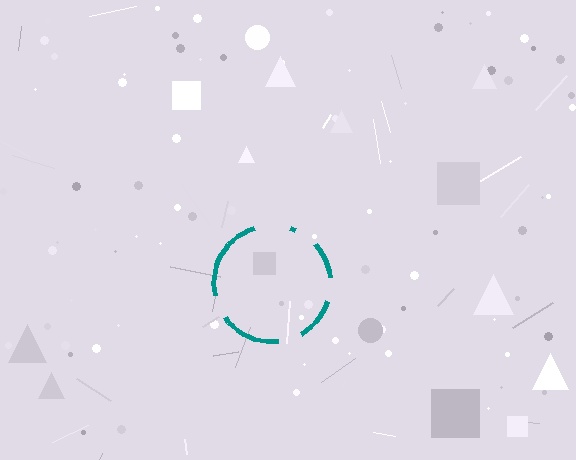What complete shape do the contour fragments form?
The contour fragments form a circle.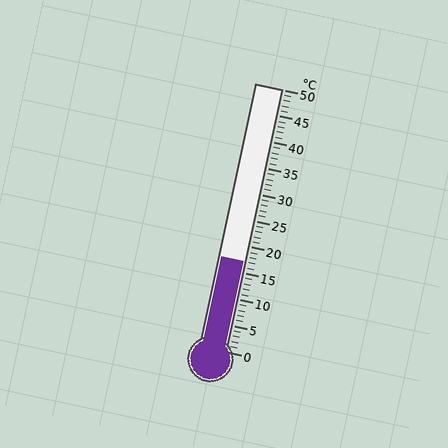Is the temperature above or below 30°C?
The temperature is below 30°C.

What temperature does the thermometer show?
The thermometer shows approximately 17°C.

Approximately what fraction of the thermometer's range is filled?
The thermometer is filled to approximately 35% of its range.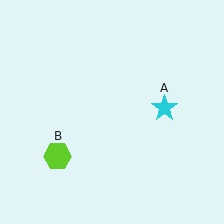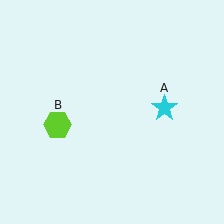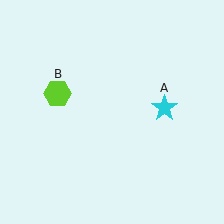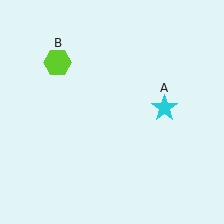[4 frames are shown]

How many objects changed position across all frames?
1 object changed position: lime hexagon (object B).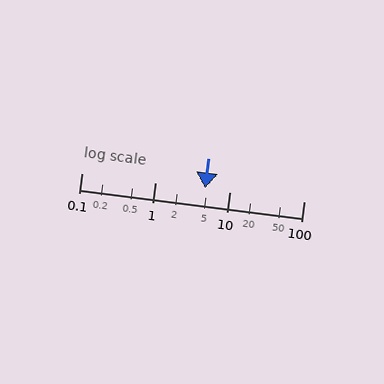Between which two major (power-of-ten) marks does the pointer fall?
The pointer is between 1 and 10.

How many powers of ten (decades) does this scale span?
The scale spans 3 decades, from 0.1 to 100.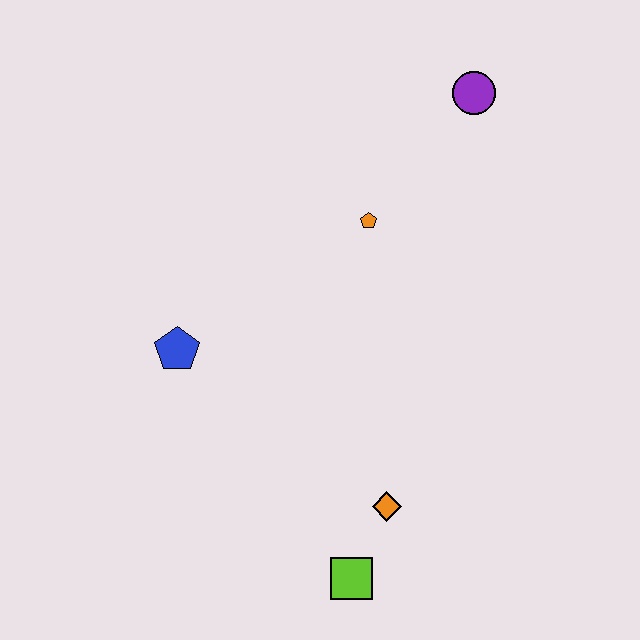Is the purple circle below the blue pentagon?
No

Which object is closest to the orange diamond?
The lime square is closest to the orange diamond.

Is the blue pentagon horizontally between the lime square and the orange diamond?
No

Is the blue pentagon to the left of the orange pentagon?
Yes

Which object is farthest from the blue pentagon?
The purple circle is farthest from the blue pentagon.